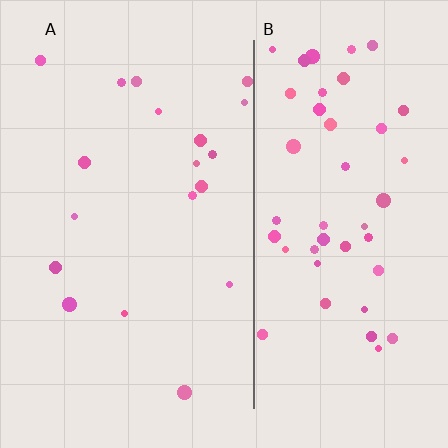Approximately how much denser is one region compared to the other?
Approximately 2.6× — region B over region A.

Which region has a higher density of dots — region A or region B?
B (the right).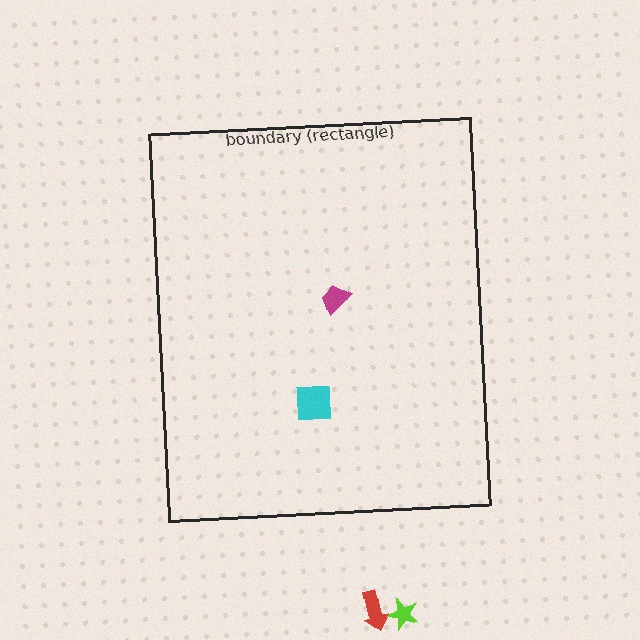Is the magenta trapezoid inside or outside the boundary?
Inside.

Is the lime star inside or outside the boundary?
Outside.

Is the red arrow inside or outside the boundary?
Outside.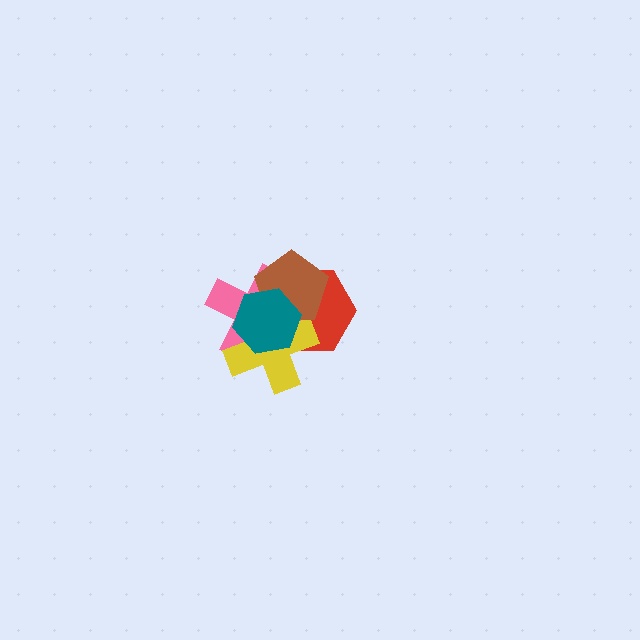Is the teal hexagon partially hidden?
No, no other shape covers it.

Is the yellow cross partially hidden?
Yes, it is partially covered by another shape.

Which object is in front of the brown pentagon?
The teal hexagon is in front of the brown pentagon.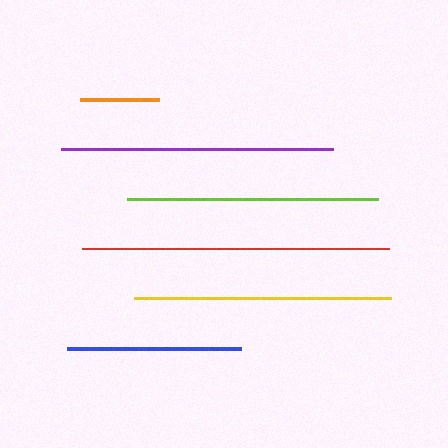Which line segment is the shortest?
The orange line is the shortest at approximately 79 pixels.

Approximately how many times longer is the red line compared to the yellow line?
The red line is approximately 1.2 times the length of the yellow line.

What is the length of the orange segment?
The orange segment is approximately 79 pixels long.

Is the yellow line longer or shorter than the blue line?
The yellow line is longer than the blue line.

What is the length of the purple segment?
The purple segment is approximately 272 pixels long.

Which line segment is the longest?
The red line is the longest at approximately 307 pixels.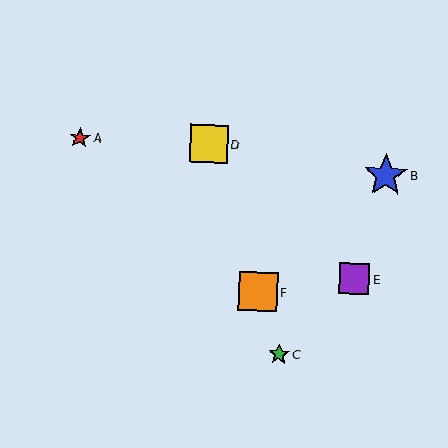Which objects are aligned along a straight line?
Objects C, D, F are aligned along a straight line.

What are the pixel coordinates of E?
Object E is at (355, 279).